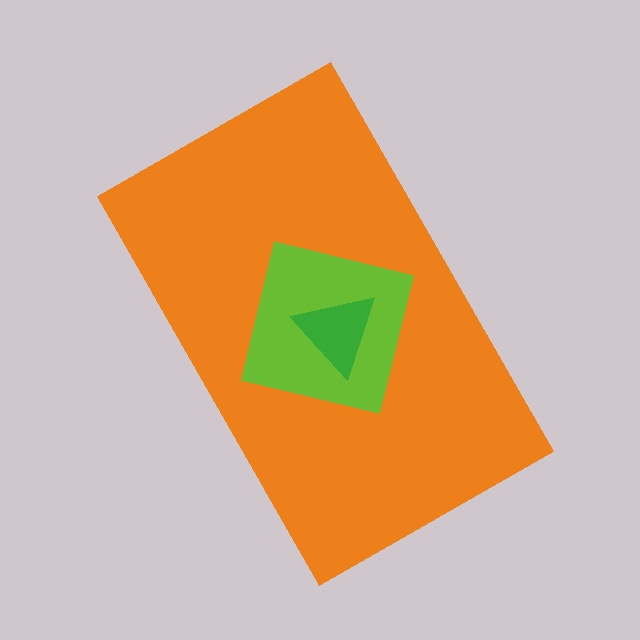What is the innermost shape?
The green triangle.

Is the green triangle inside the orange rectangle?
Yes.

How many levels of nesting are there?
3.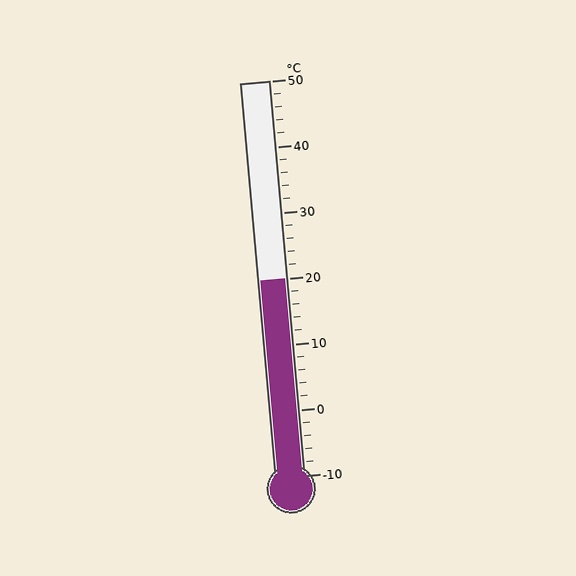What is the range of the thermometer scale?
The thermometer scale ranges from -10°C to 50°C.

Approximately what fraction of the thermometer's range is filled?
The thermometer is filled to approximately 50% of its range.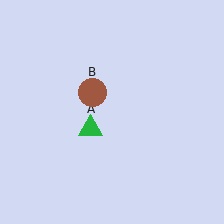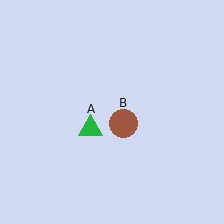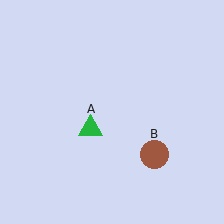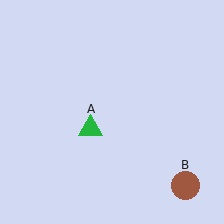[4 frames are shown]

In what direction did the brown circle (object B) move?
The brown circle (object B) moved down and to the right.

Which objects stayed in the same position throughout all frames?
Green triangle (object A) remained stationary.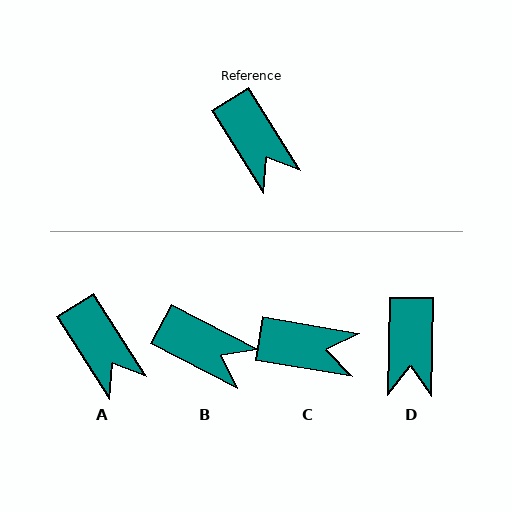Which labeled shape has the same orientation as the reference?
A.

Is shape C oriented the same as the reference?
No, it is off by about 48 degrees.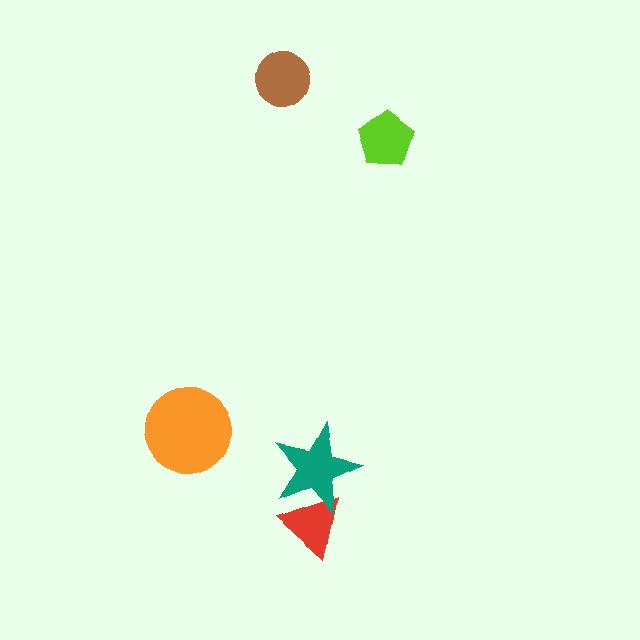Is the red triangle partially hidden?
Yes, it is partially covered by another shape.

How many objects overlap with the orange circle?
0 objects overlap with the orange circle.